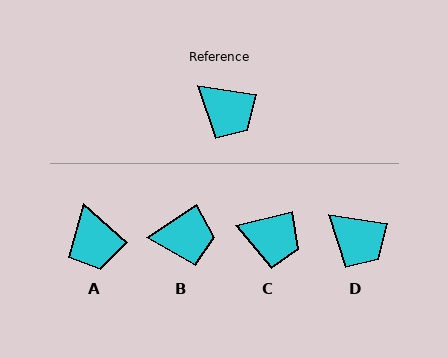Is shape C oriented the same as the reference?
No, it is off by about 22 degrees.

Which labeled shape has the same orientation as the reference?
D.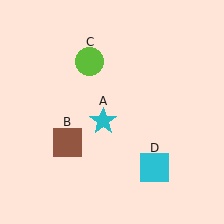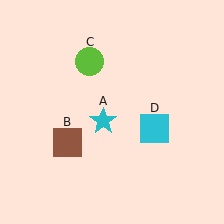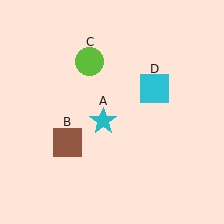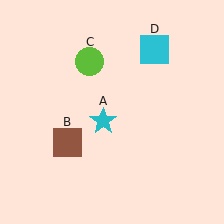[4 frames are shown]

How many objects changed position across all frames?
1 object changed position: cyan square (object D).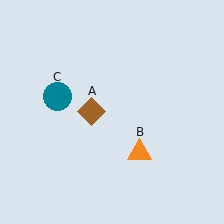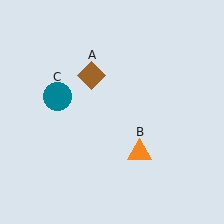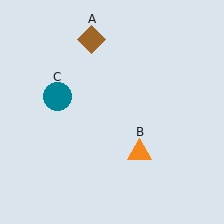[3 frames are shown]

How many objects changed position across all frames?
1 object changed position: brown diamond (object A).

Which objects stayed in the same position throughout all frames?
Orange triangle (object B) and teal circle (object C) remained stationary.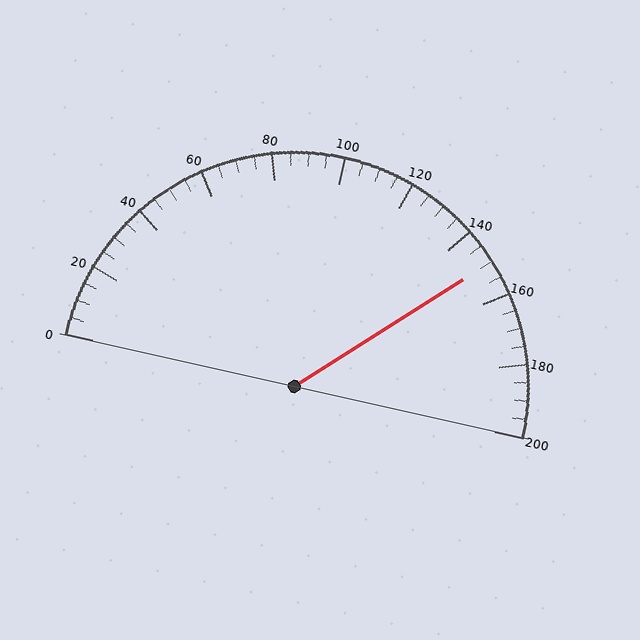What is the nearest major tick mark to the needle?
The nearest major tick mark is 160.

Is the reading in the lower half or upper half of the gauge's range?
The reading is in the upper half of the range (0 to 200).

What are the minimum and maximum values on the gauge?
The gauge ranges from 0 to 200.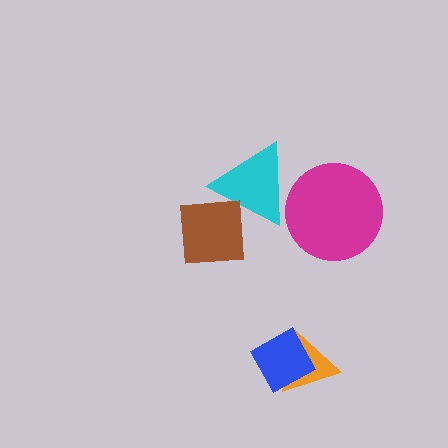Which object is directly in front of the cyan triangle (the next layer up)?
The brown square is directly in front of the cyan triangle.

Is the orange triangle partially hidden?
Yes, it is partially covered by another shape.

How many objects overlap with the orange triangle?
1 object overlaps with the orange triangle.